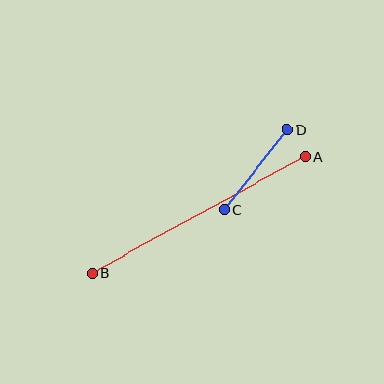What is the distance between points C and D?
The distance is approximately 101 pixels.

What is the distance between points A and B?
The distance is approximately 243 pixels.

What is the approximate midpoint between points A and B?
The midpoint is at approximately (198, 215) pixels.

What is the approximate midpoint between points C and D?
The midpoint is at approximately (256, 170) pixels.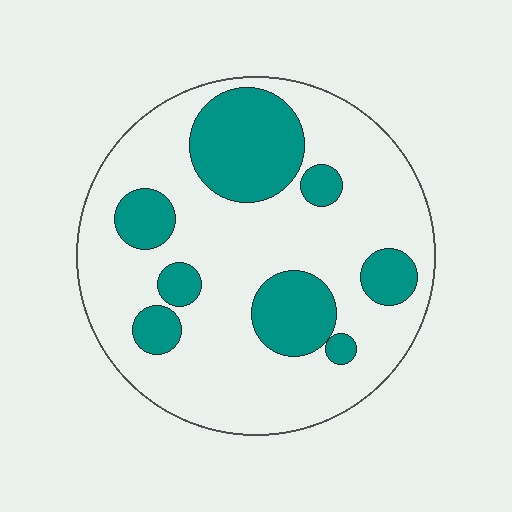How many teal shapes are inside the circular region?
8.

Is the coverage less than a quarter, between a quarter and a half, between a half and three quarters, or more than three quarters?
Between a quarter and a half.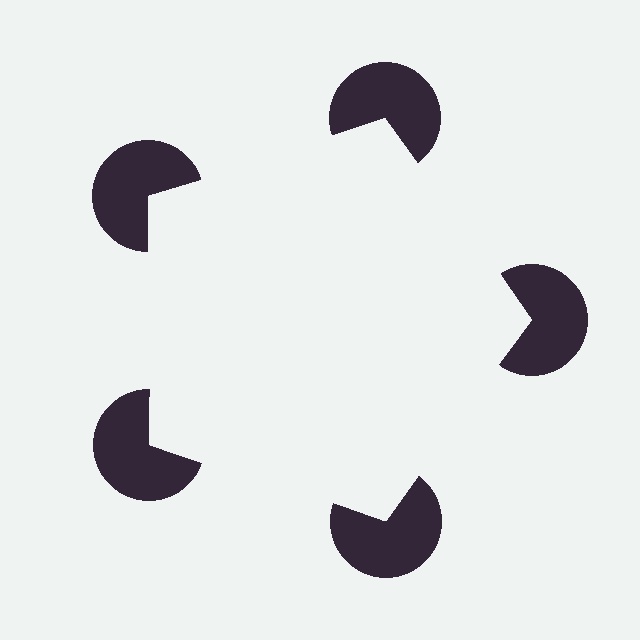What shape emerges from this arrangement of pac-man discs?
An illusory pentagon — its edges are inferred from the aligned wedge cuts in the pac-man discs, not physically drawn.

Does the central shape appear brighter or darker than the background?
It typically appears slightly brighter than the background, even though no actual brightness change is drawn.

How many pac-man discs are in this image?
There are 5 — one at each vertex of the illusory pentagon.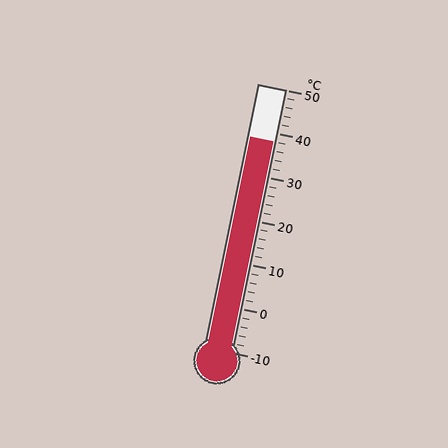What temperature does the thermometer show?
The thermometer shows approximately 38°C.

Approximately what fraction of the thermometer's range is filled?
The thermometer is filled to approximately 80% of its range.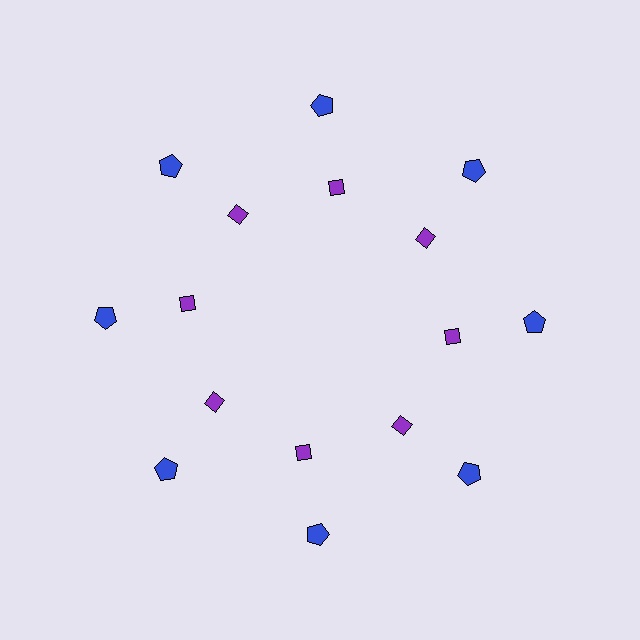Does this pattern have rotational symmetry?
Yes, this pattern has 8-fold rotational symmetry. It looks the same after rotating 45 degrees around the center.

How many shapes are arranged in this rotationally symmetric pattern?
There are 16 shapes, arranged in 8 groups of 2.